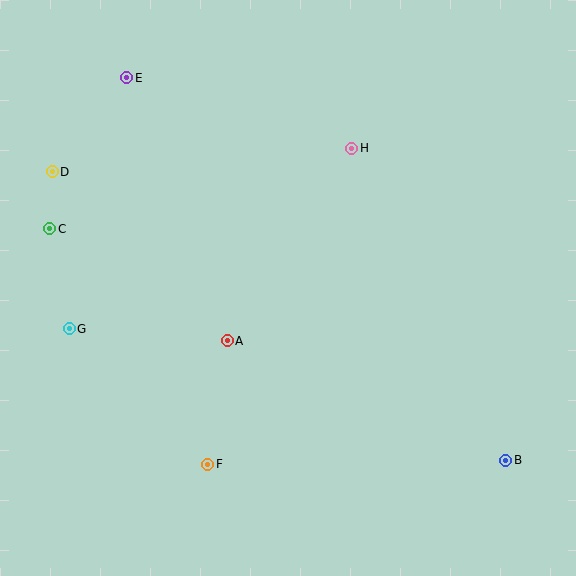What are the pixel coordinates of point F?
Point F is at (208, 464).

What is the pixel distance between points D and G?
The distance between D and G is 158 pixels.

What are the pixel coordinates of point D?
Point D is at (52, 172).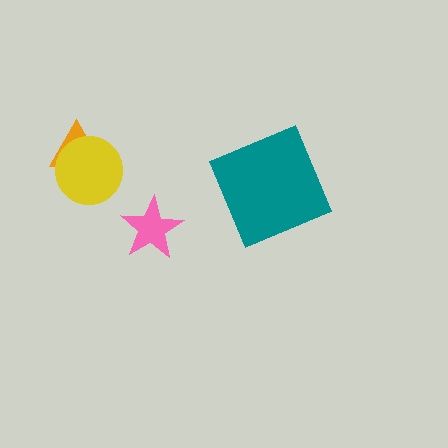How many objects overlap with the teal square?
0 objects overlap with the teal square.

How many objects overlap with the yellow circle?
1 object overlaps with the yellow circle.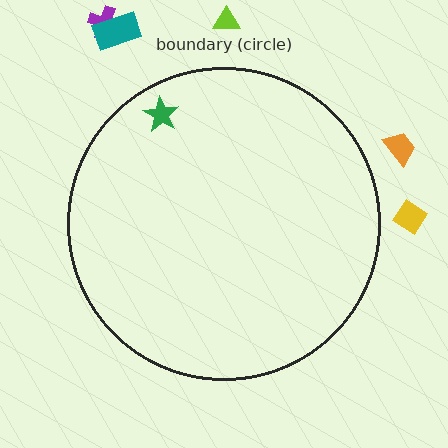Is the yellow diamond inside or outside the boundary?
Outside.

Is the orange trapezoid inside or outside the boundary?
Outside.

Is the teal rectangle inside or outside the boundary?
Outside.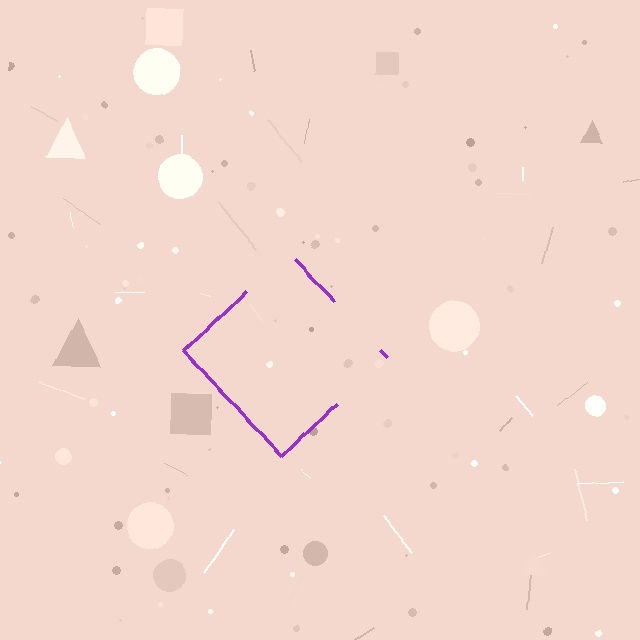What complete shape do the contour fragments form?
The contour fragments form a diamond.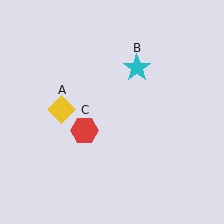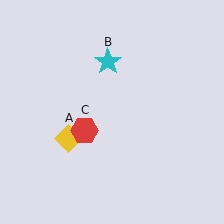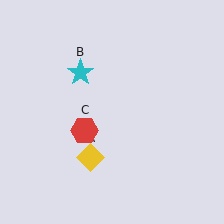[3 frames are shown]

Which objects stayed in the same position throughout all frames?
Red hexagon (object C) remained stationary.